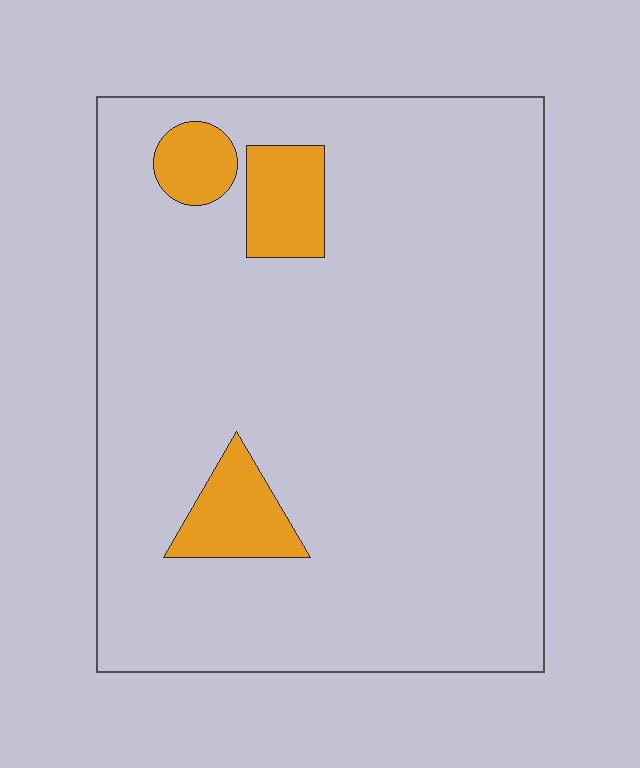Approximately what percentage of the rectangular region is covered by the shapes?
Approximately 10%.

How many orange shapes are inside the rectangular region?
3.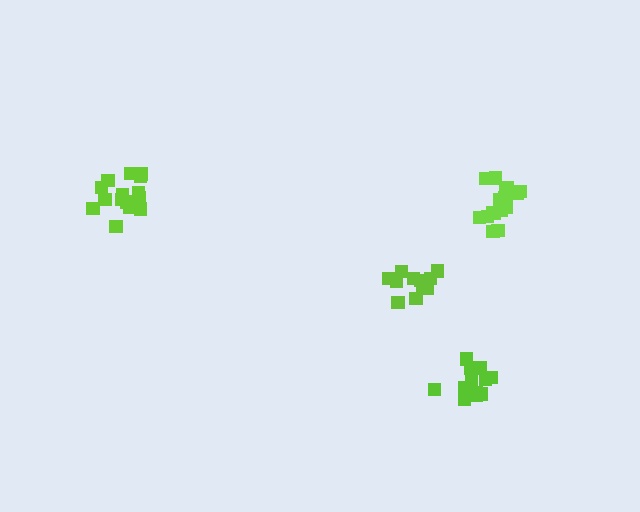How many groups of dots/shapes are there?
There are 4 groups.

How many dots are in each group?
Group 1: 13 dots, Group 2: 11 dots, Group 3: 17 dots, Group 4: 15 dots (56 total).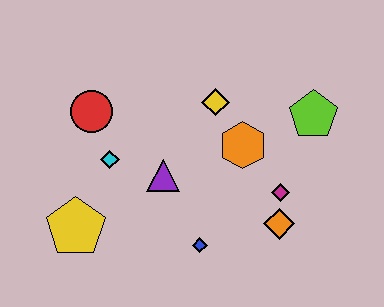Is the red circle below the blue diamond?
No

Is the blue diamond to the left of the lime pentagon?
Yes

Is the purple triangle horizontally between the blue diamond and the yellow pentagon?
Yes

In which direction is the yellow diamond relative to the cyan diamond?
The yellow diamond is to the right of the cyan diamond.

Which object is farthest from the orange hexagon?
The yellow pentagon is farthest from the orange hexagon.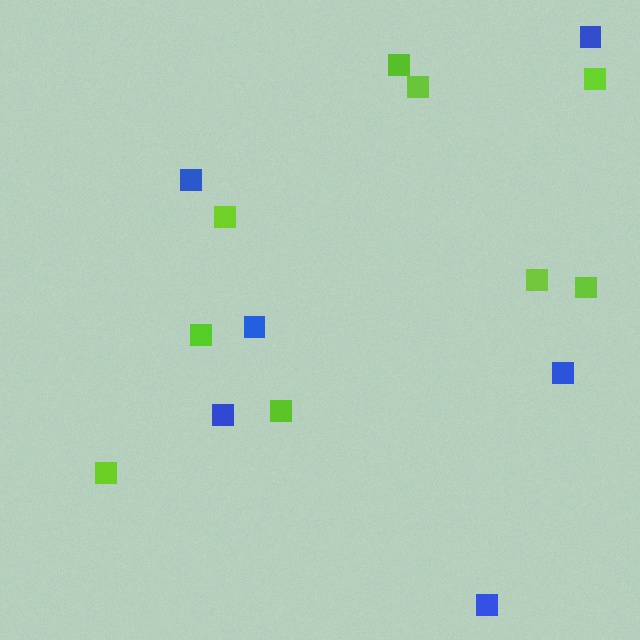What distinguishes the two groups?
There are 2 groups: one group of lime squares (9) and one group of blue squares (6).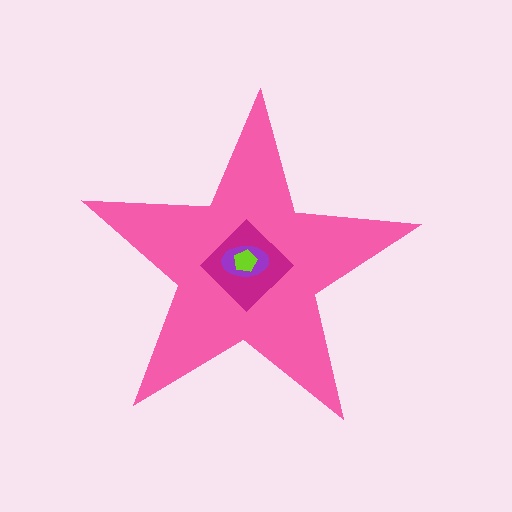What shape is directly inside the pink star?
The magenta diamond.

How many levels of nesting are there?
4.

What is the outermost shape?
The pink star.